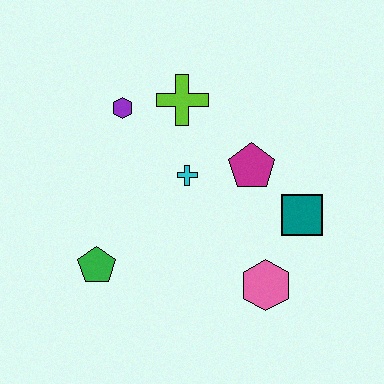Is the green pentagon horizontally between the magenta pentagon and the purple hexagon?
No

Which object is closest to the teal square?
The magenta pentagon is closest to the teal square.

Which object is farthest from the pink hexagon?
The purple hexagon is farthest from the pink hexagon.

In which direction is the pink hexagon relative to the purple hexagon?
The pink hexagon is below the purple hexagon.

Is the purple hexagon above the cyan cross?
Yes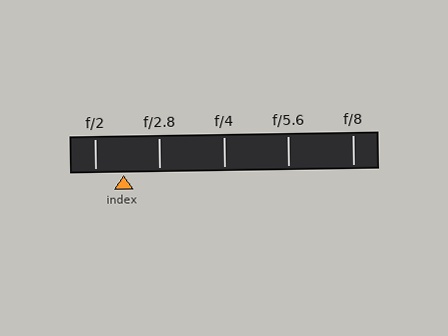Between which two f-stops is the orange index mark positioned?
The index mark is between f/2 and f/2.8.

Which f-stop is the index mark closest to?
The index mark is closest to f/2.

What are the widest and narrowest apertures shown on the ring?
The widest aperture shown is f/2 and the narrowest is f/8.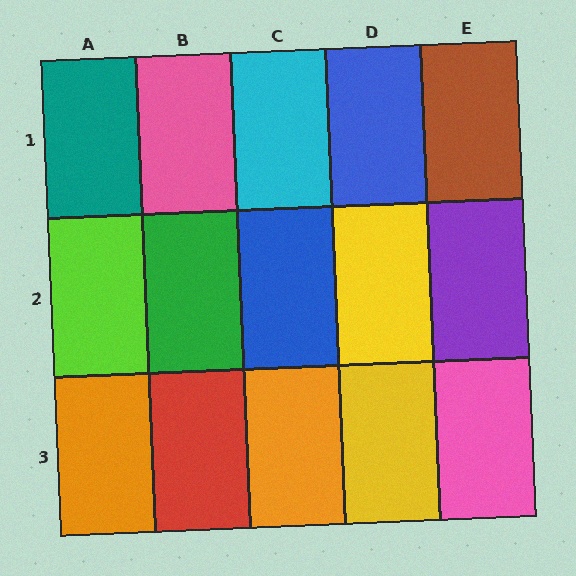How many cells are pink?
2 cells are pink.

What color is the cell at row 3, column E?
Pink.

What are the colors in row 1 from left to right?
Teal, pink, cyan, blue, brown.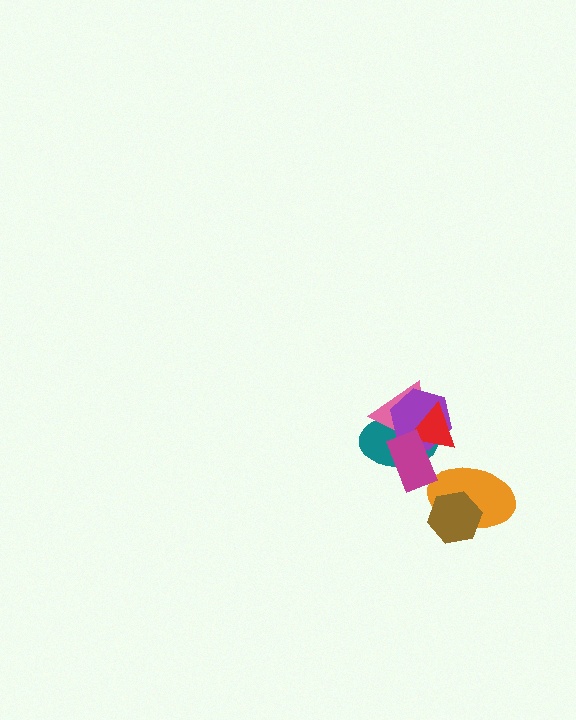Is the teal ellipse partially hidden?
Yes, it is partially covered by another shape.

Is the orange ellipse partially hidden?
Yes, it is partially covered by another shape.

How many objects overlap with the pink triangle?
4 objects overlap with the pink triangle.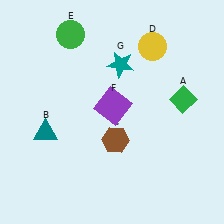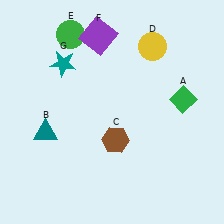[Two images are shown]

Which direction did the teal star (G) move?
The teal star (G) moved left.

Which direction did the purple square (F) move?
The purple square (F) moved up.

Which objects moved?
The objects that moved are: the purple square (F), the teal star (G).